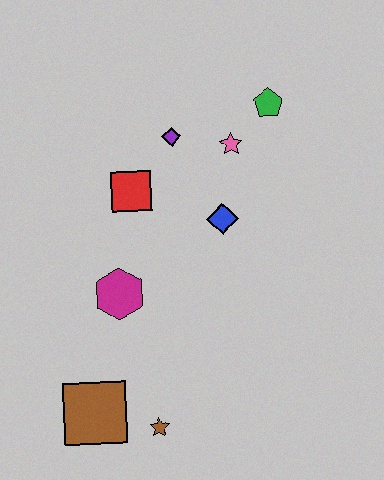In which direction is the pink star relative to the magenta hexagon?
The pink star is above the magenta hexagon.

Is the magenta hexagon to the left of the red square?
Yes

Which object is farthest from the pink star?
The brown square is farthest from the pink star.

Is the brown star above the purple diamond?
No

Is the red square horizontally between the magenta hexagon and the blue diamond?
Yes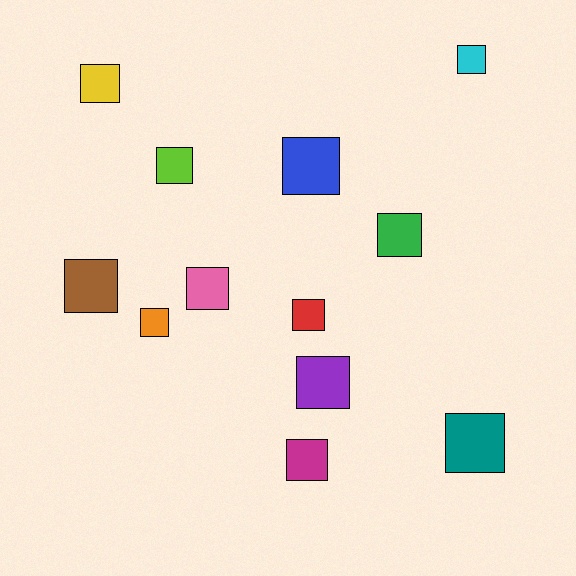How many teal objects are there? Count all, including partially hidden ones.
There is 1 teal object.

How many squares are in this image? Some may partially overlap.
There are 12 squares.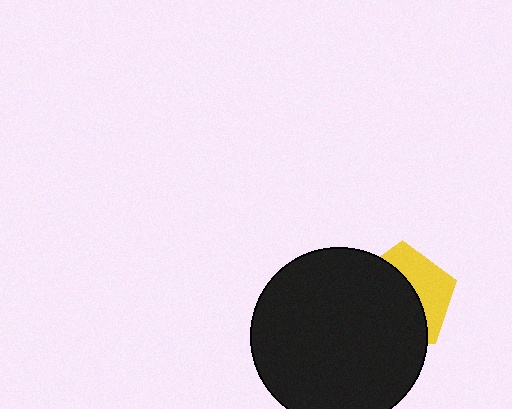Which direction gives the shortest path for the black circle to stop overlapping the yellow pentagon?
Moving left gives the shortest separation.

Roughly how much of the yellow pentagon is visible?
A small part of it is visible (roughly 38%).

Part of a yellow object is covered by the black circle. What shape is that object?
It is a pentagon.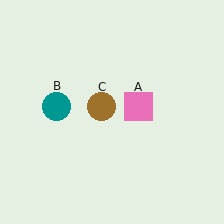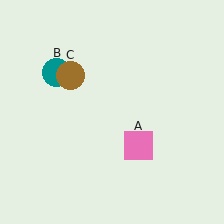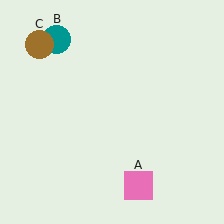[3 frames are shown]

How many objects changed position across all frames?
3 objects changed position: pink square (object A), teal circle (object B), brown circle (object C).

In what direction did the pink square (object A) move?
The pink square (object A) moved down.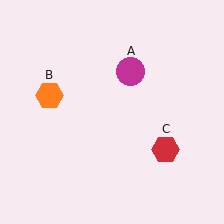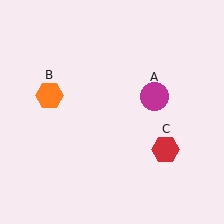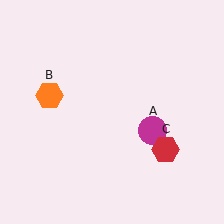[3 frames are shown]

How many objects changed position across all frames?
1 object changed position: magenta circle (object A).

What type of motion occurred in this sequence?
The magenta circle (object A) rotated clockwise around the center of the scene.